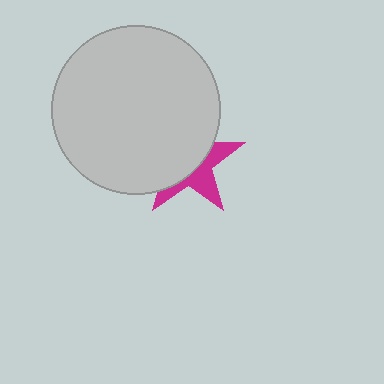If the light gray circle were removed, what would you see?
You would see the complete magenta star.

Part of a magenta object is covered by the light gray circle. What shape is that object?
It is a star.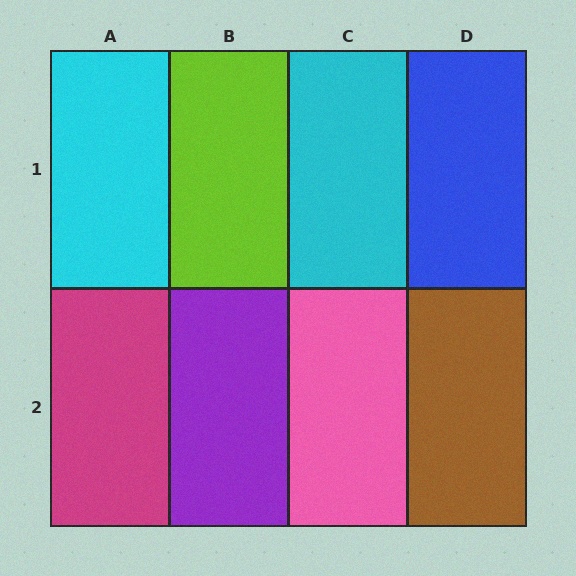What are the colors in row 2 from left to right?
Magenta, purple, pink, brown.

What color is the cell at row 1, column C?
Cyan.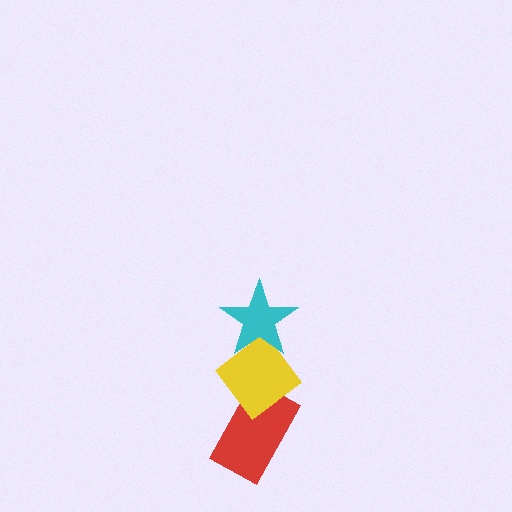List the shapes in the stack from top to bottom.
From top to bottom: the cyan star, the yellow diamond, the red rectangle.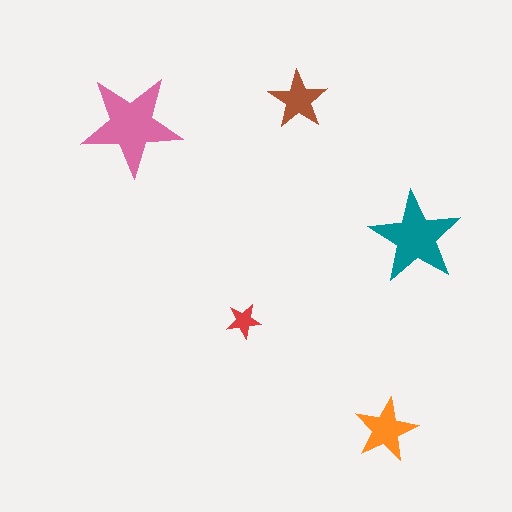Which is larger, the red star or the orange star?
The orange one.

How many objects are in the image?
There are 5 objects in the image.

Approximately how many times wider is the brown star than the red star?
About 1.5 times wider.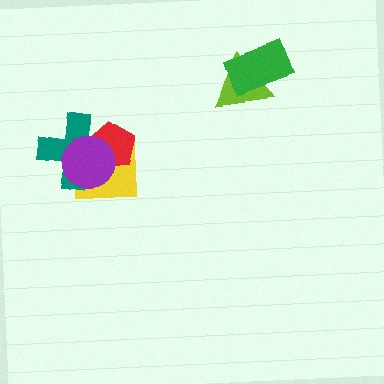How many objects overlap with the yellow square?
3 objects overlap with the yellow square.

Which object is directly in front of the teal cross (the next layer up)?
The red pentagon is directly in front of the teal cross.